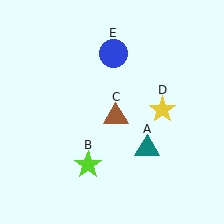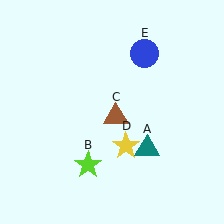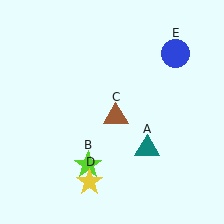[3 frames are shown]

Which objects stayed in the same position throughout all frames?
Teal triangle (object A) and lime star (object B) and brown triangle (object C) remained stationary.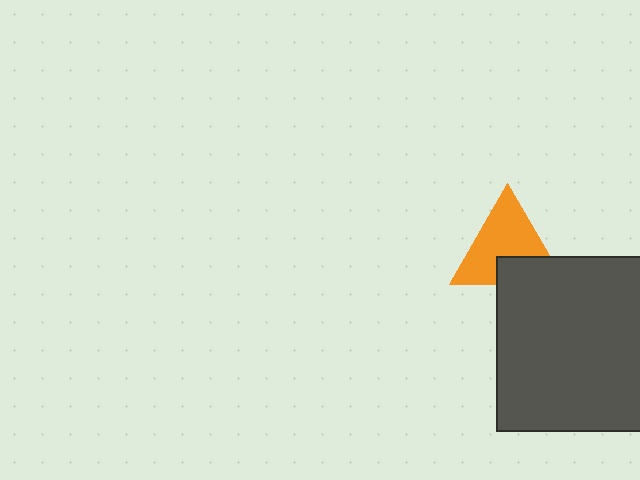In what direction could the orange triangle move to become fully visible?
The orange triangle could move up. That would shift it out from behind the dark gray square entirely.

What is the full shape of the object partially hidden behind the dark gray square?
The partially hidden object is an orange triangle.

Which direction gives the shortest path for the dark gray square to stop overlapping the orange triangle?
Moving down gives the shortest separation.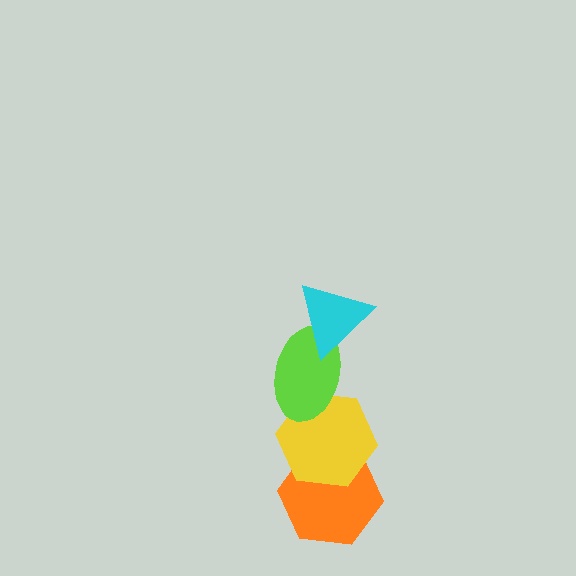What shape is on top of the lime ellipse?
The cyan triangle is on top of the lime ellipse.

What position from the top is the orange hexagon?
The orange hexagon is 4th from the top.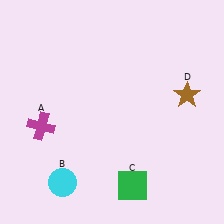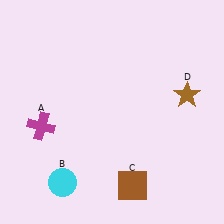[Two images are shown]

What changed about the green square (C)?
In Image 1, C is green. In Image 2, it changed to brown.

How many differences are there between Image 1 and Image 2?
There is 1 difference between the two images.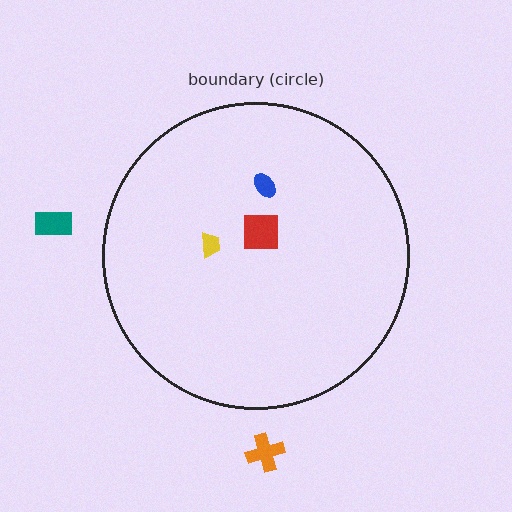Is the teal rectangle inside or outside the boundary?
Outside.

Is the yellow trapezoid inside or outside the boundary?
Inside.